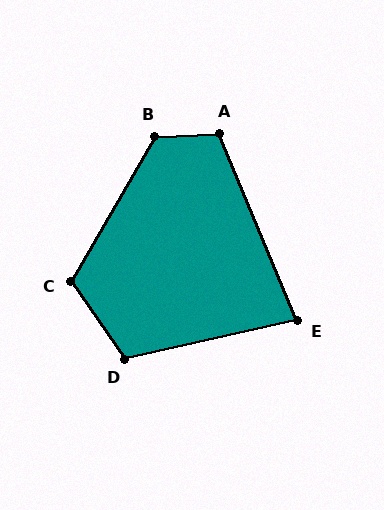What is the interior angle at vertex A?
Approximately 110 degrees (obtuse).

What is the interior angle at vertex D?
Approximately 112 degrees (obtuse).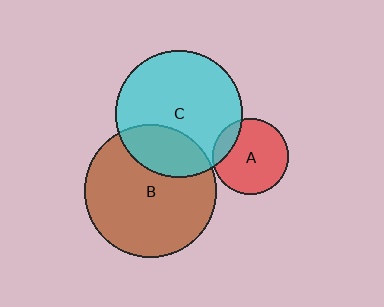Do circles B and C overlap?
Yes.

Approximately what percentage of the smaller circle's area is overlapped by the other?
Approximately 25%.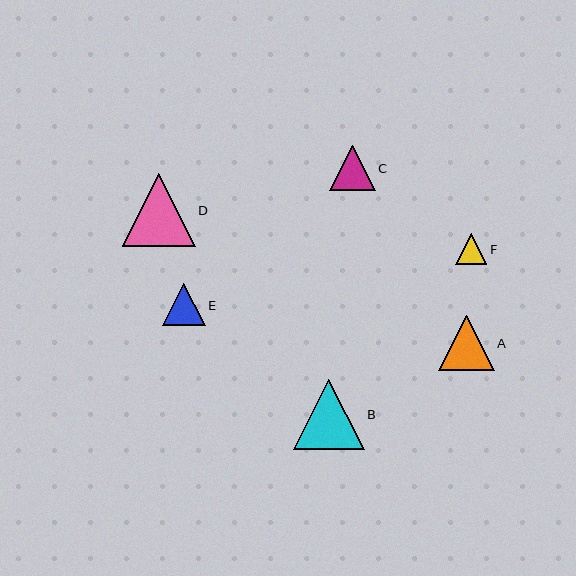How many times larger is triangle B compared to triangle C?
Triangle B is approximately 1.5 times the size of triangle C.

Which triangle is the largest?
Triangle D is the largest with a size of approximately 73 pixels.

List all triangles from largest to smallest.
From largest to smallest: D, B, A, C, E, F.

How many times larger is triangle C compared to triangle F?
Triangle C is approximately 1.5 times the size of triangle F.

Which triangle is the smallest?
Triangle F is the smallest with a size of approximately 31 pixels.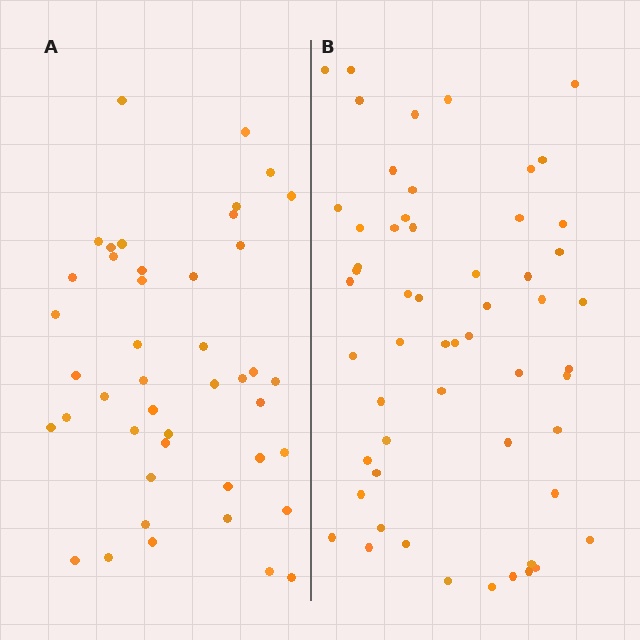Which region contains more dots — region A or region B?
Region B (the right region) has more dots.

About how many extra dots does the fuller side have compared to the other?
Region B has roughly 12 or so more dots than region A.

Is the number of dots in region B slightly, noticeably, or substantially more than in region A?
Region B has noticeably more, but not dramatically so. The ratio is roughly 1.3 to 1.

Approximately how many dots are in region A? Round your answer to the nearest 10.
About 40 dots. (The exact count is 44, which rounds to 40.)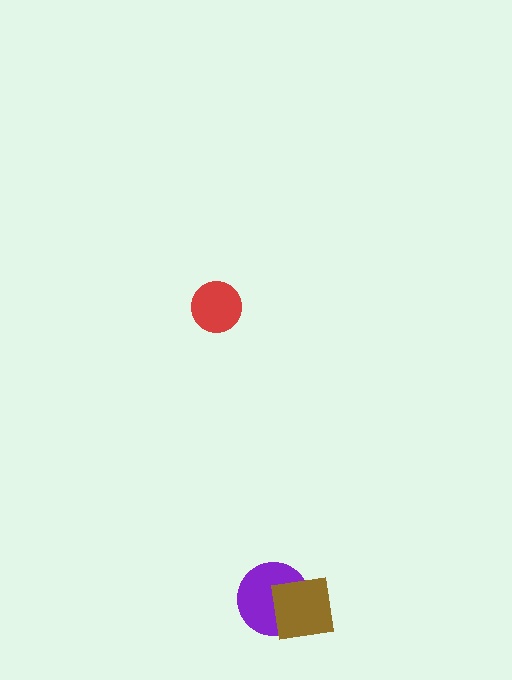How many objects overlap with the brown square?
1 object overlaps with the brown square.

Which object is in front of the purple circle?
The brown square is in front of the purple circle.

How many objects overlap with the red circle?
0 objects overlap with the red circle.